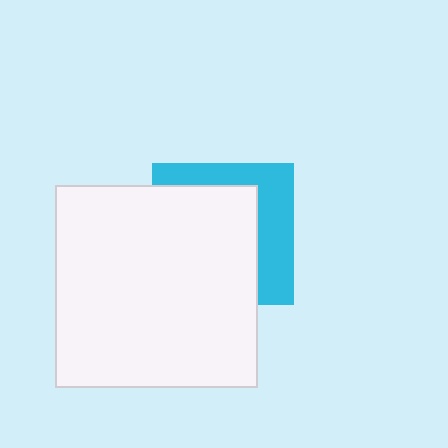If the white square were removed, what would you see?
You would see the complete cyan square.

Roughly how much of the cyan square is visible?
A small part of it is visible (roughly 37%).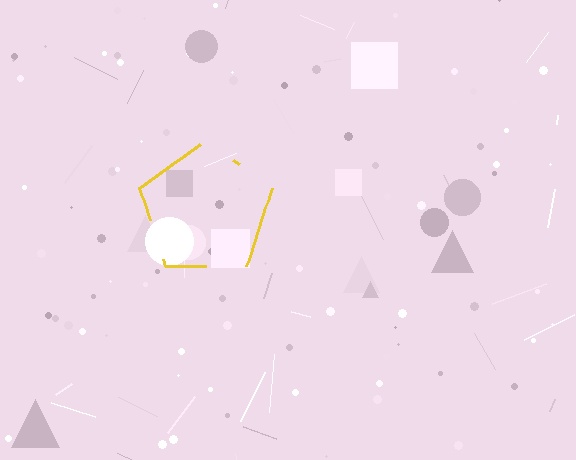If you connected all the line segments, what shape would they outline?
They would outline a pentagon.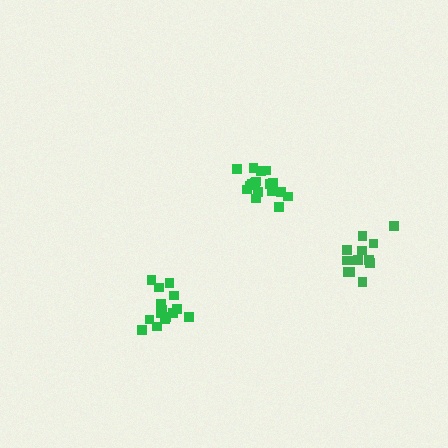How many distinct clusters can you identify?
There are 3 distinct clusters.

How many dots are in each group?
Group 1: 15 dots, Group 2: 13 dots, Group 3: 17 dots (45 total).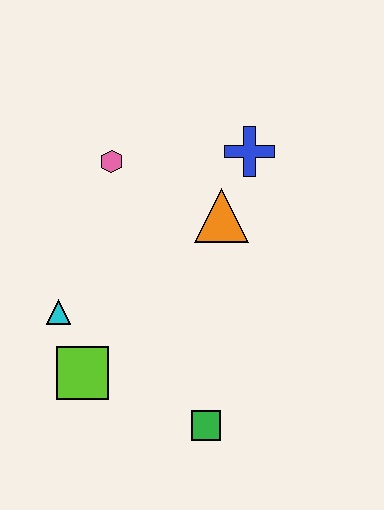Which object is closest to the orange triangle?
The blue cross is closest to the orange triangle.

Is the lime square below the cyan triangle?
Yes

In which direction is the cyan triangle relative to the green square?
The cyan triangle is to the left of the green square.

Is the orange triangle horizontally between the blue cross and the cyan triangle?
Yes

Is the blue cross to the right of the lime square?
Yes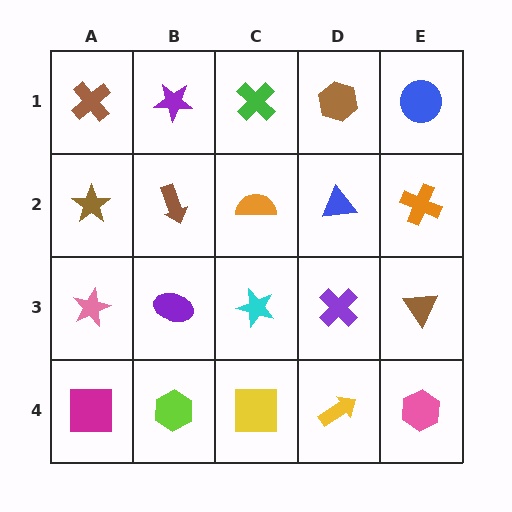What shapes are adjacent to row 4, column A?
A pink star (row 3, column A), a lime hexagon (row 4, column B).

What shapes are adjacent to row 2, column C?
A green cross (row 1, column C), a cyan star (row 3, column C), a brown arrow (row 2, column B), a blue triangle (row 2, column D).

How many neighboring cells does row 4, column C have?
3.